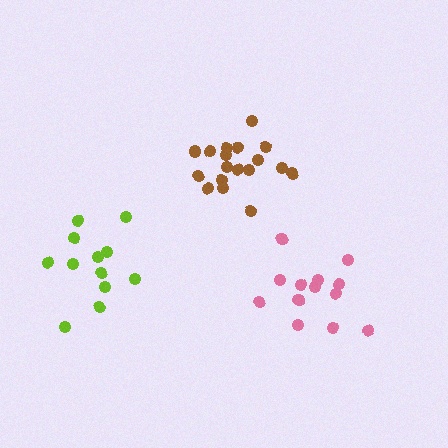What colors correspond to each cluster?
The clusters are colored: brown, pink, lime.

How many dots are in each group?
Group 1: 18 dots, Group 2: 13 dots, Group 3: 12 dots (43 total).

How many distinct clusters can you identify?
There are 3 distinct clusters.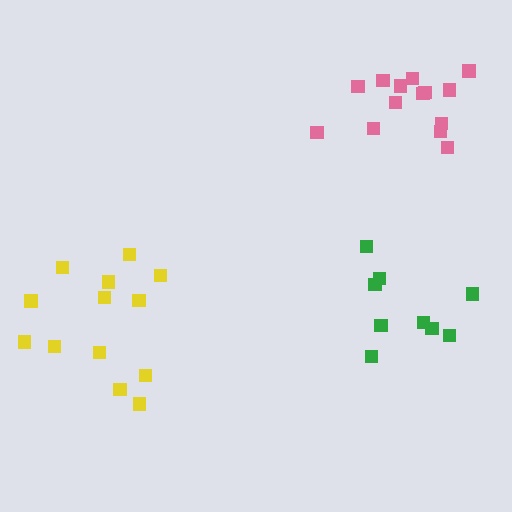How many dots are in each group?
Group 1: 13 dots, Group 2: 14 dots, Group 3: 9 dots (36 total).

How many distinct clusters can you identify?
There are 3 distinct clusters.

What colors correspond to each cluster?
The clusters are colored: yellow, pink, green.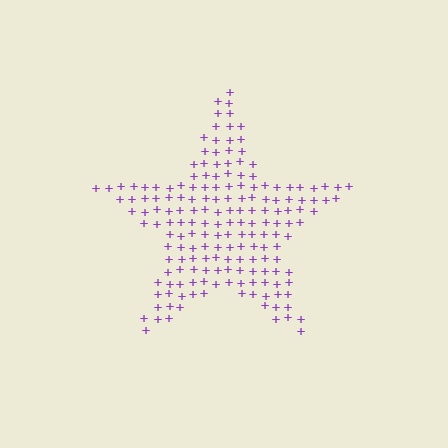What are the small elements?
The small elements are plus signs.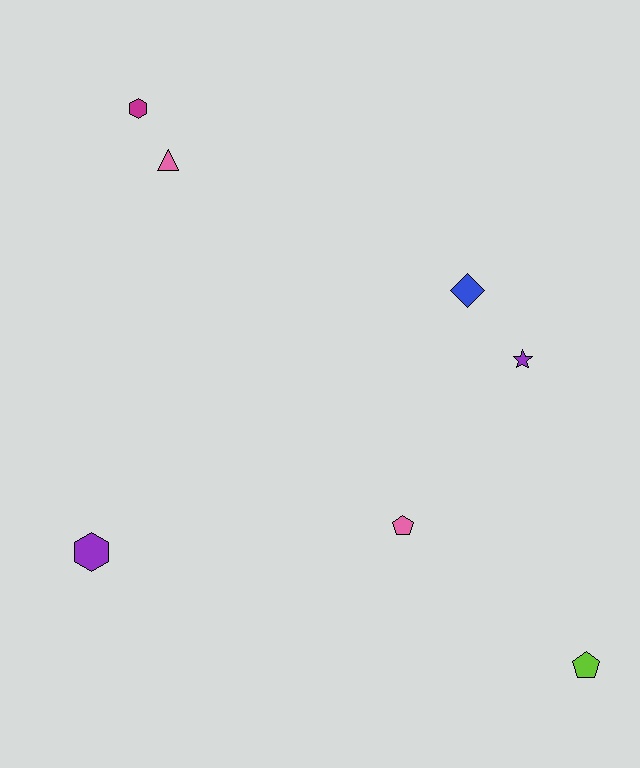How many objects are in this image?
There are 7 objects.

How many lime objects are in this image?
There is 1 lime object.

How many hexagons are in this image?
There are 2 hexagons.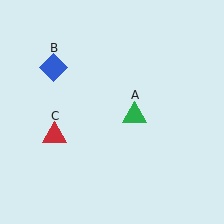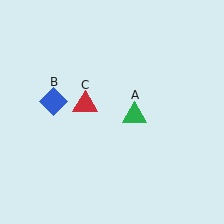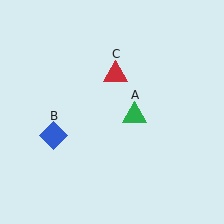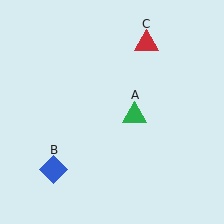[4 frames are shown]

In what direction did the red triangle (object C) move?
The red triangle (object C) moved up and to the right.